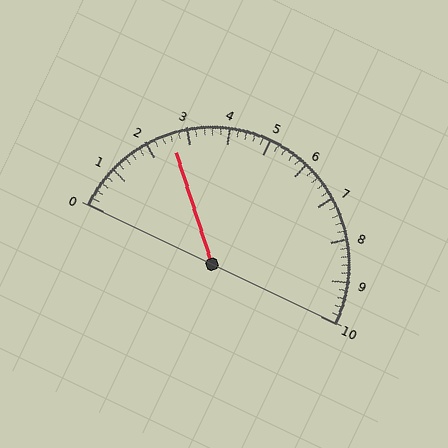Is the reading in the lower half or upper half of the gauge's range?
The reading is in the lower half of the range (0 to 10).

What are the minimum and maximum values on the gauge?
The gauge ranges from 0 to 10.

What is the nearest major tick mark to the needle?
The nearest major tick mark is 3.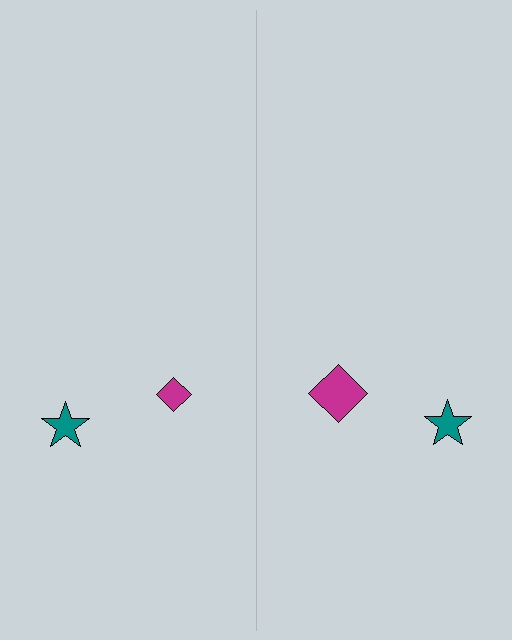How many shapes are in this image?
There are 4 shapes in this image.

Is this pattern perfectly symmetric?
No, the pattern is not perfectly symmetric. The magenta diamond on the right side has a different size than its mirror counterpart.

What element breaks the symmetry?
The magenta diamond on the right side has a different size than its mirror counterpart.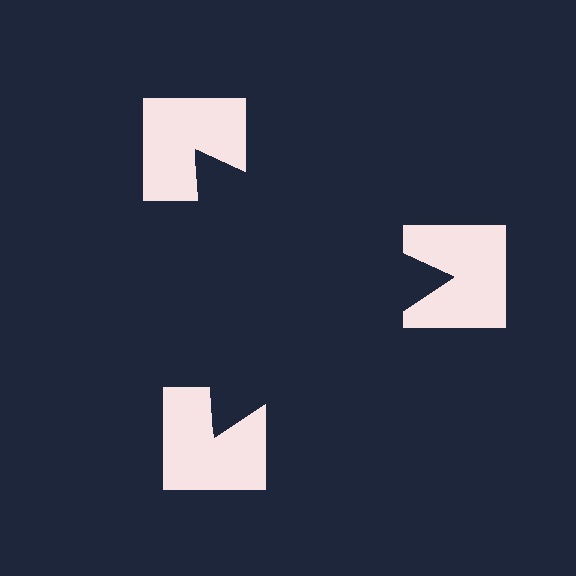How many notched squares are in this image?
There are 3 — one at each vertex of the illusory triangle.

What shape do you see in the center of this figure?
An illusory triangle — its edges are inferred from the aligned wedge cuts in the notched squares, not physically drawn.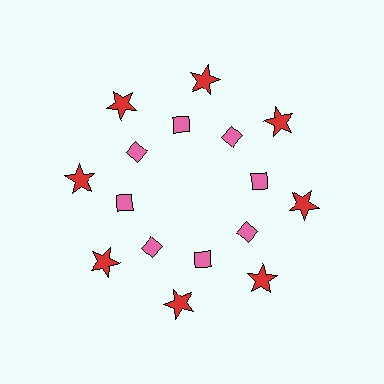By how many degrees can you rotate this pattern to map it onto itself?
The pattern maps onto itself every 45 degrees of rotation.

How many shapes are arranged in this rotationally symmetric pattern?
There are 16 shapes, arranged in 8 groups of 2.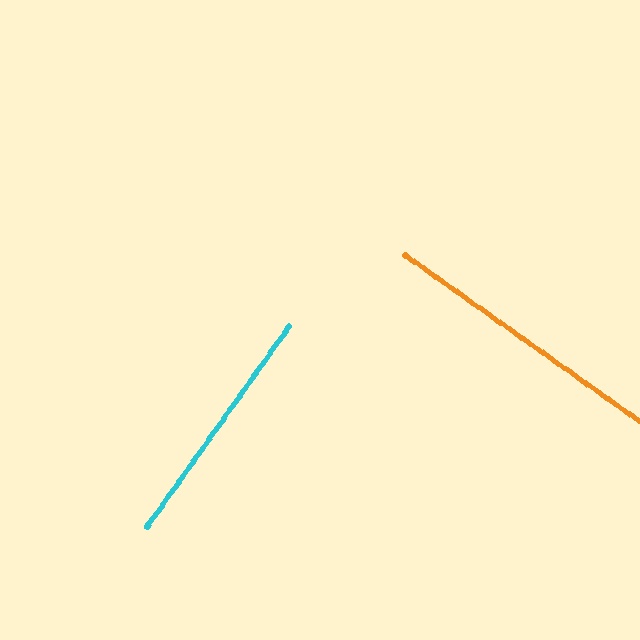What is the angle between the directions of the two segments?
Approximately 90 degrees.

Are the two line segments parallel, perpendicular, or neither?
Perpendicular — they meet at approximately 90°.